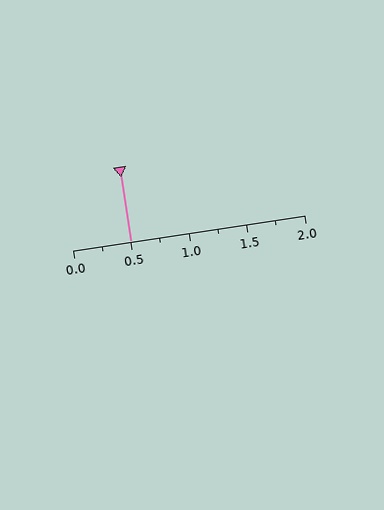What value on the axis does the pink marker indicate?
The marker indicates approximately 0.5.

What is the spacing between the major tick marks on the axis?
The major ticks are spaced 0.5 apart.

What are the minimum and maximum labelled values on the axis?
The axis runs from 0.0 to 2.0.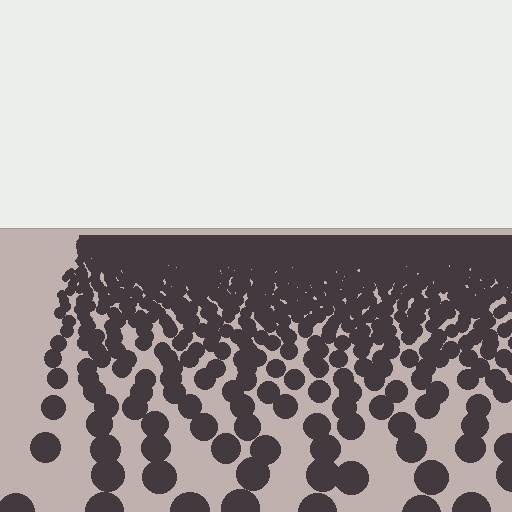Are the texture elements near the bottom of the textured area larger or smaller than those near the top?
Larger. Near the bottom, elements are closer to the viewer and appear at a bigger on-screen size.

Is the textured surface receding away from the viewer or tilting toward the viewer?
The surface is receding away from the viewer. Texture elements get smaller and denser toward the top.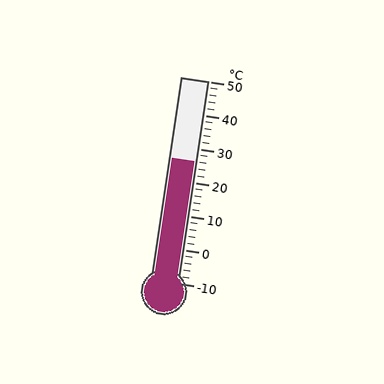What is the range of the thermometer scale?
The thermometer scale ranges from -10°C to 50°C.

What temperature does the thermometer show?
The thermometer shows approximately 26°C.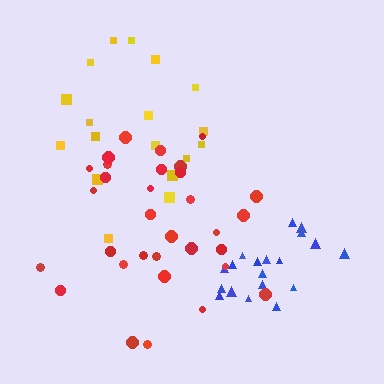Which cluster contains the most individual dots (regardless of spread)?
Red (32).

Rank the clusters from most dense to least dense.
blue, red, yellow.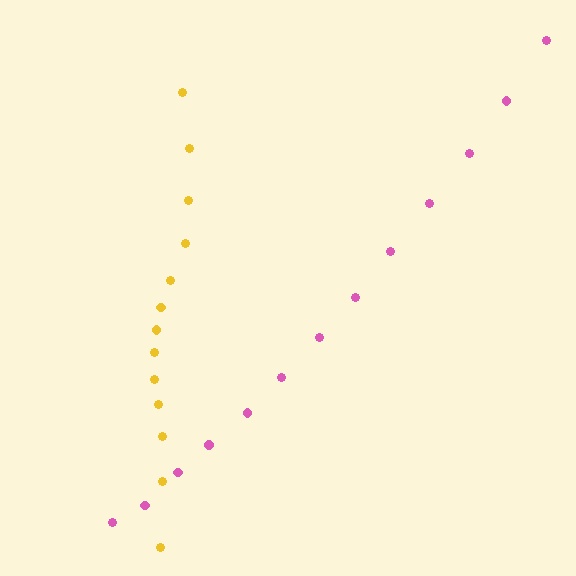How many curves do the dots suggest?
There are 2 distinct paths.